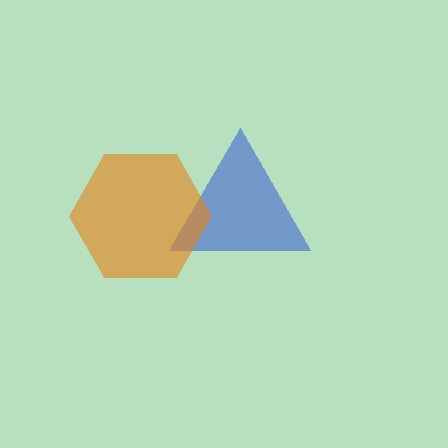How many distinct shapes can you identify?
There are 2 distinct shapes: a blue triangle, an orange hexagon.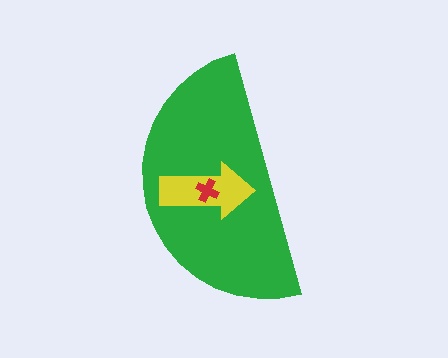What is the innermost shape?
The red cross.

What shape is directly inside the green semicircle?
The yellow arrow.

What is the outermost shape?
The green semicircle.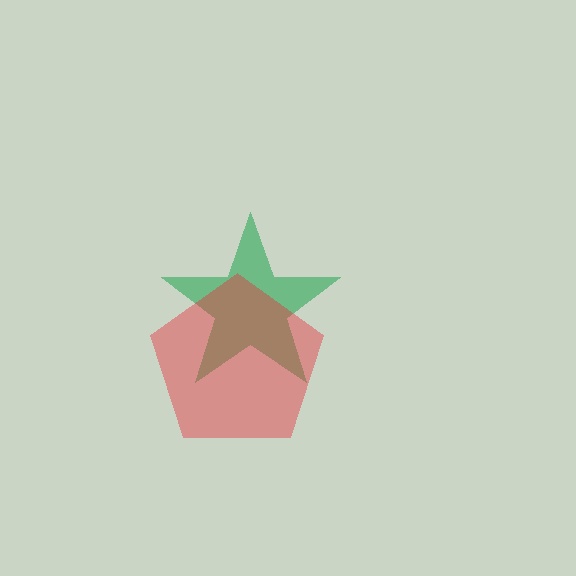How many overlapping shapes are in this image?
There are 2 overlapping shapes in the image.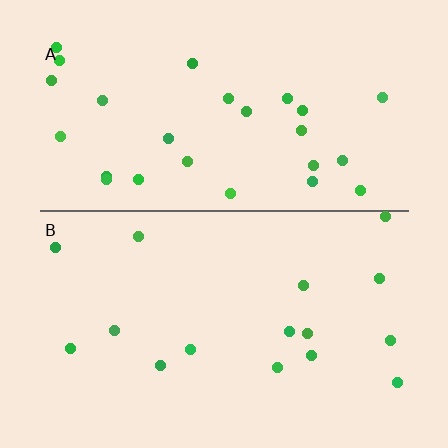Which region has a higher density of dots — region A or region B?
A (the top).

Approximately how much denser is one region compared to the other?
Approximately 1.7× — region A over region B.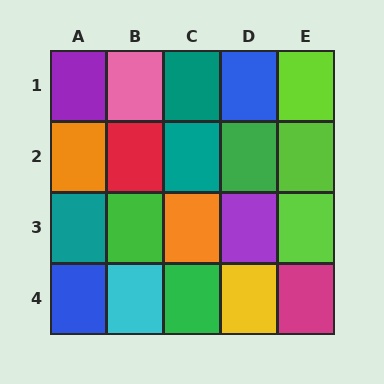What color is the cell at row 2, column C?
Teal.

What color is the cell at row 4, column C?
Green.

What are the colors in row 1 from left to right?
Purple, pink, teal, blue, lime.